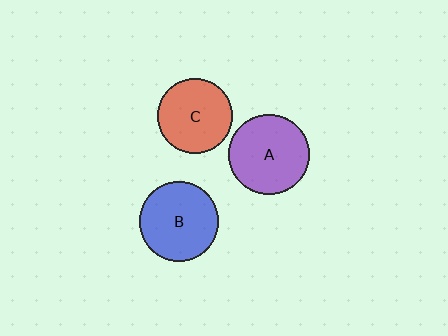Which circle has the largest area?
Circle A (purple).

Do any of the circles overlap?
No, none of the circles overlap.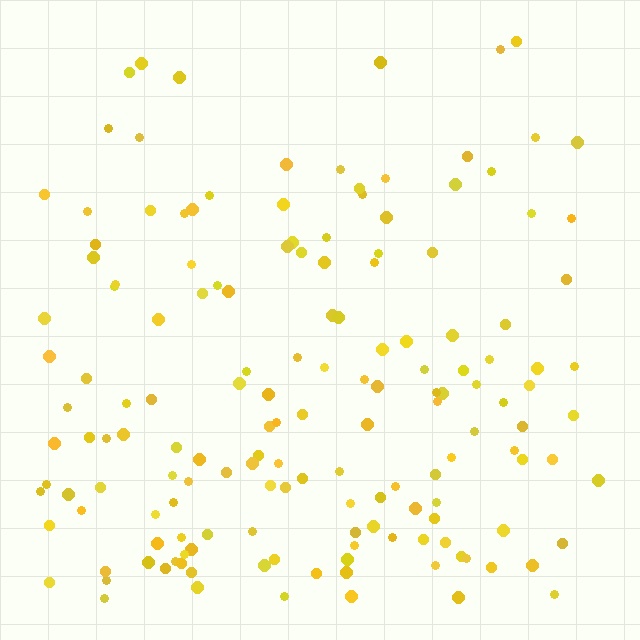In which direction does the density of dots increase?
From top to bottom, with the bottom side densest.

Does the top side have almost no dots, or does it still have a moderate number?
Still a moderate number, just noticeably fewer than the bottom.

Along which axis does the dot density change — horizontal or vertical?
Vertical.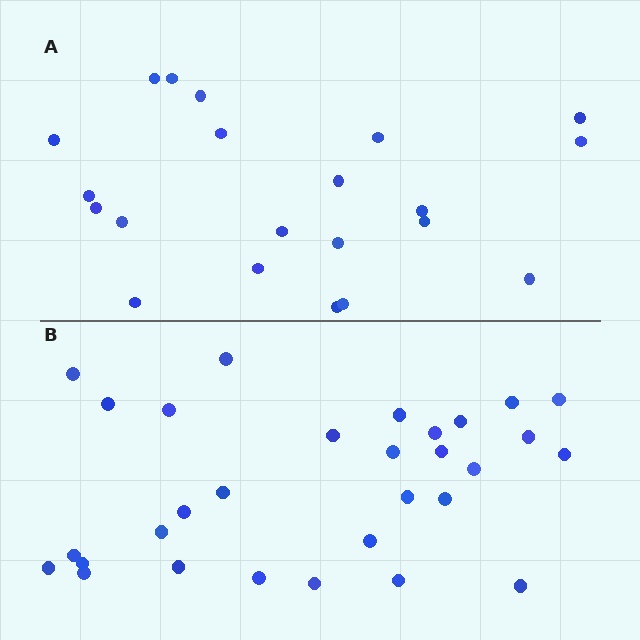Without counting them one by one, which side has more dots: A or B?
Region B (the bottom region) has more dots.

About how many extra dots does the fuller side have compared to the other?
Region B has roughly 8 or so more dots than region A.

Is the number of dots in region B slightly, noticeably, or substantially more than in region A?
Region B has noticeably more, but not dramatically so. The ratio is roughly 1.4 to 1.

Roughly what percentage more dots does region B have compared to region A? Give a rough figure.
About 45% more.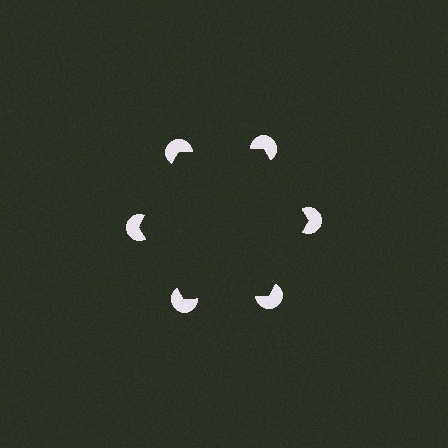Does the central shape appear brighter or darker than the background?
It typically appears slightly darker than the background, even though no actual brightness change is drawn.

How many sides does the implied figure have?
6 sides.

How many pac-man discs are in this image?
There are 6 — one at each vertex of the illusory hexagon.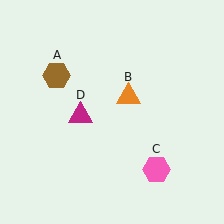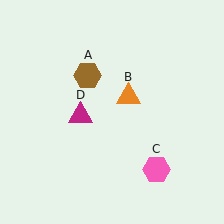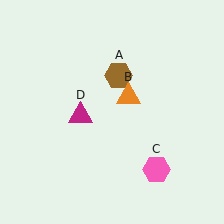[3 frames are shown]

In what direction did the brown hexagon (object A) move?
The brown hexagon (object A) moved right.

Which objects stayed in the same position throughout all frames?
Orange triangle (object B) and pink hexagon (object C) and magenta triangle (object D) remained stationary.